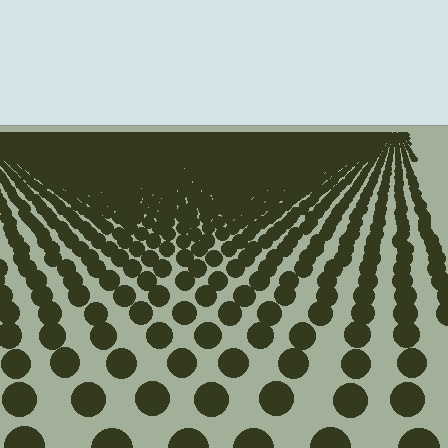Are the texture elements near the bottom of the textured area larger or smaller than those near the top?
Larger. Near the bottom, elements are closer to the viewer and appear at a bigger on-screen size.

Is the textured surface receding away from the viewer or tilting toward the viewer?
The surface is receding away from the viewer. Texture elements get smaller and denser toward the top.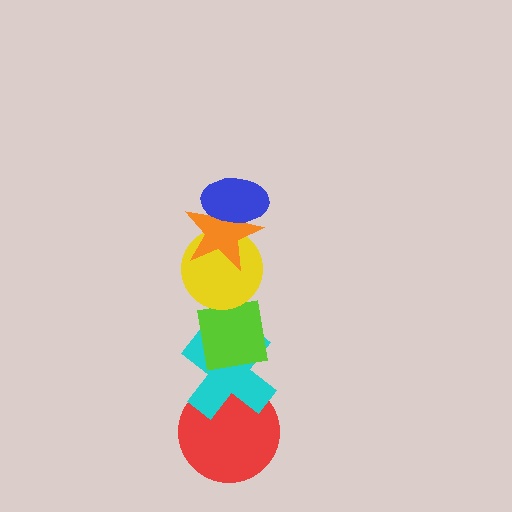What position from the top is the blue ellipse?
The blue ellipse is 1st from the top.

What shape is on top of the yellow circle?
The orange star is on top of the yellow circle.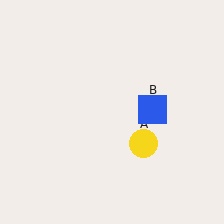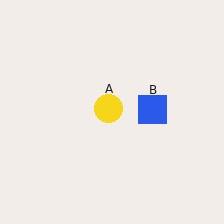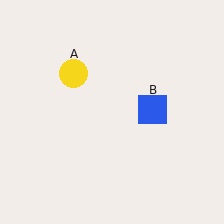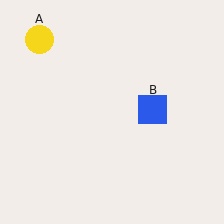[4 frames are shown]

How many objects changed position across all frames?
1 object changed position: yellow circle (object A).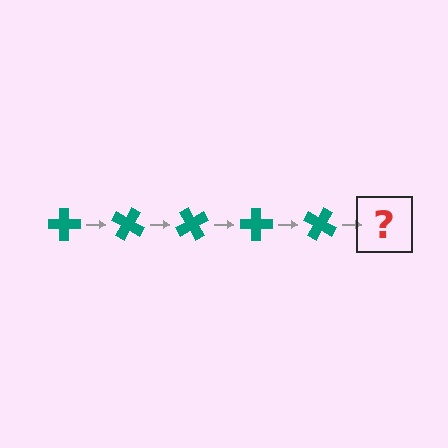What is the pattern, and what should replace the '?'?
The pattern is that the cross rotates 30 degrees each step. The '?' should be a teal cross rotated 150 degrees.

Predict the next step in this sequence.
The next step is a teal cross rotated 150 degrees.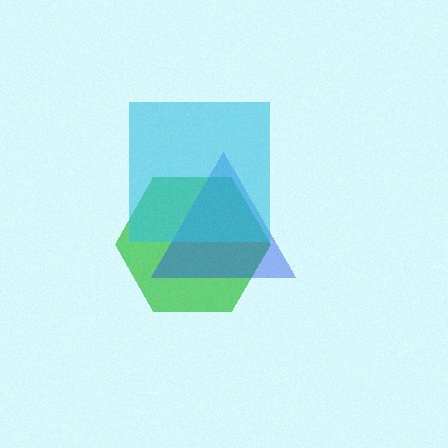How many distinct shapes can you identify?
There are 3 distinct shapes: a green hexagon, a blue triangle, a cyan square.